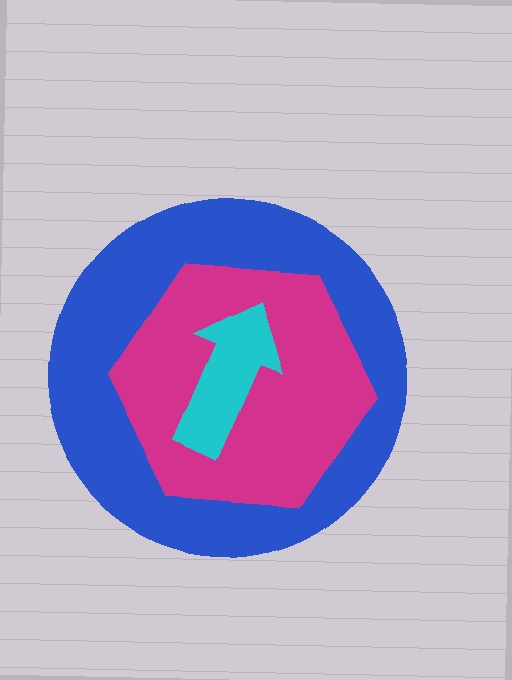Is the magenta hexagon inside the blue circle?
Yes.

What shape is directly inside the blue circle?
The magenta hexagon.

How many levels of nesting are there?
3.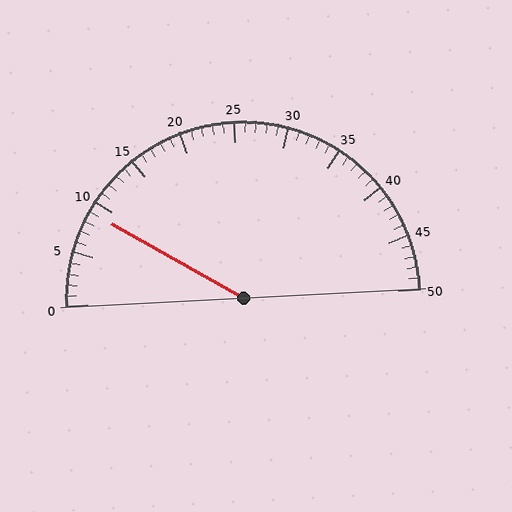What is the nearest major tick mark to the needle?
The nearest major tick mark is 10.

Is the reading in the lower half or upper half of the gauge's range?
The reading is in the lower half of the range (0 to 50).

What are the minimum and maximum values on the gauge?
The gauge ranges from 0 to 50.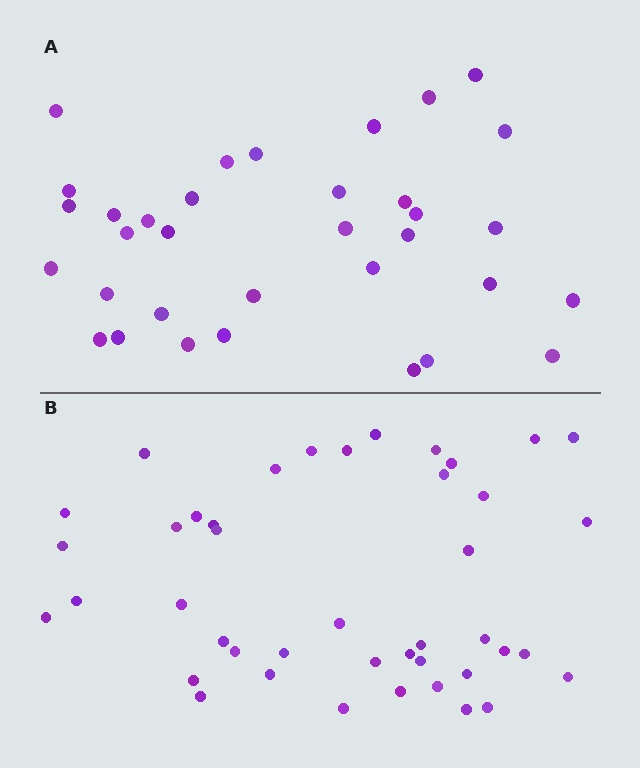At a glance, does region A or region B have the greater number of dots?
Region B (the bottom region) has more dots.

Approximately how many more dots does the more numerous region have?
Region B has roughly 8 or so more dots than region A.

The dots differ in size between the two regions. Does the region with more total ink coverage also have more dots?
No. Region A has more total ink coverage because its dots are larger, but region B actually contains more individual dots. Total area can be misleading — the number of items is what matters here.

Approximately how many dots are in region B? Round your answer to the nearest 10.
About 40 dots. (The exact count is 43, which rounds to 40.)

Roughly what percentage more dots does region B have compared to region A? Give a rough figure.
About 25% more.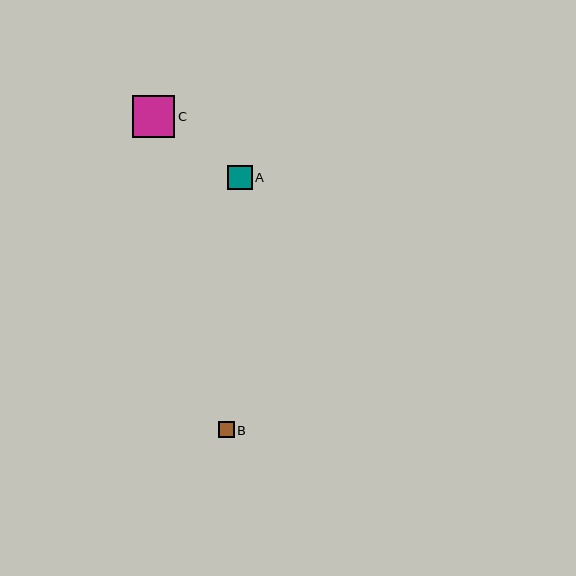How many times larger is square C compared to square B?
Square C is approximately 2.6 times the size of square B.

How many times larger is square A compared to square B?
Square A is approximately 1.5 times the size of square B.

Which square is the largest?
Square C is the largest with a size of approximately 42 pixels.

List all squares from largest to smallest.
From largest to smallest: C, A, B.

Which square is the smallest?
Square B is the smallest with a size of approximately 16 pixels.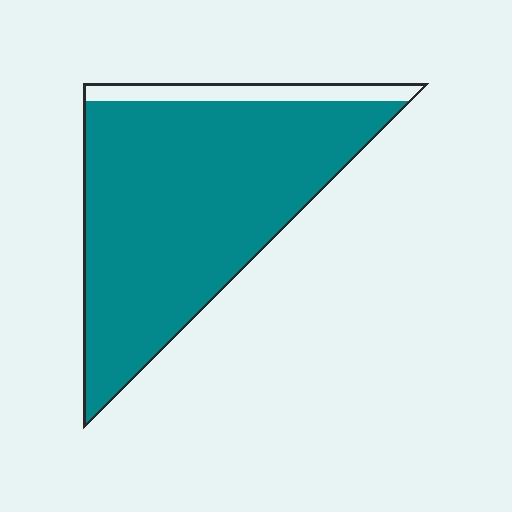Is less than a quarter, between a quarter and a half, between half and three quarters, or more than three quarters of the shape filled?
More than three quarters.